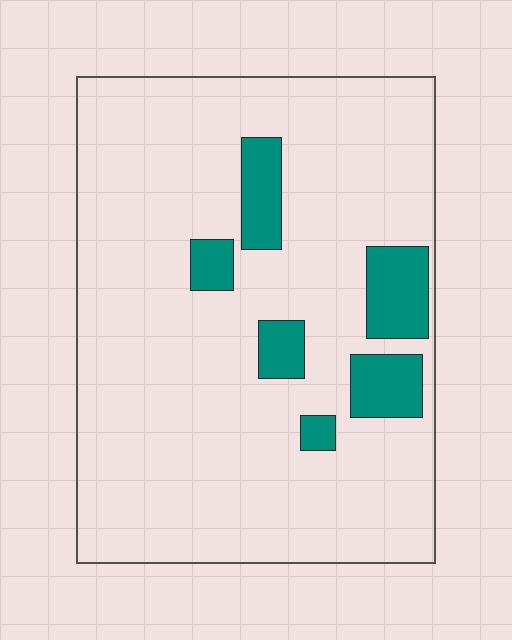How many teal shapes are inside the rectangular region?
6.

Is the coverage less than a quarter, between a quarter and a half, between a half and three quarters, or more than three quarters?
Less than a quarter.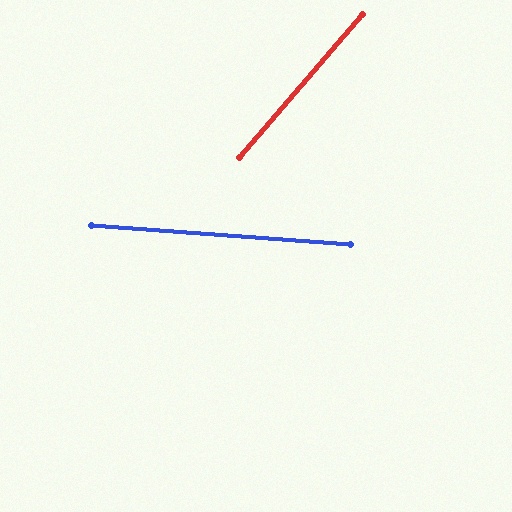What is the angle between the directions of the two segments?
Approximately 54 degrees.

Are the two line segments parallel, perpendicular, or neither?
Neither parallel nor perpendicular — they differ by about 54°.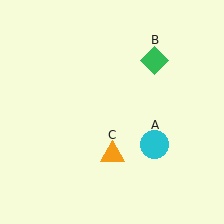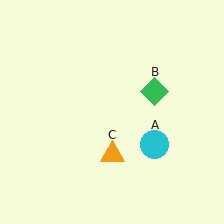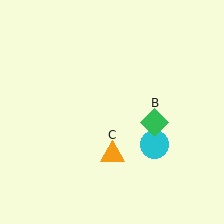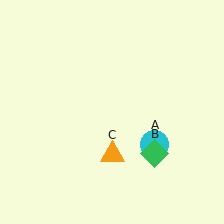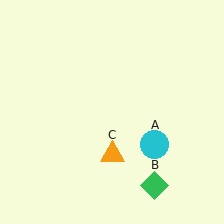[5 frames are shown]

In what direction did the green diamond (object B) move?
The green diamond (object B) moved down.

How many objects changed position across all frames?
1 object changed position: green diamond (object B).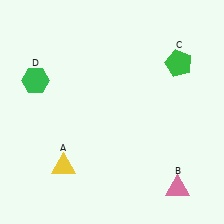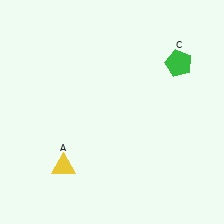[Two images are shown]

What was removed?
The pink triangle (B), the green hexagon (D) were removed in Image 2.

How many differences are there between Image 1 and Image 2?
There are 2 differences between the two images.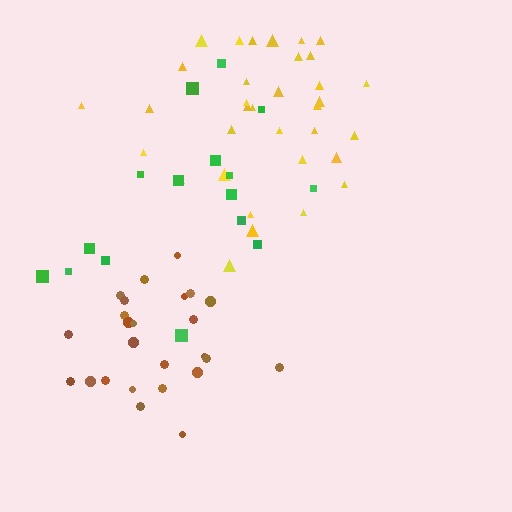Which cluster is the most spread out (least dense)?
Green.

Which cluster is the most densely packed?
Brown.